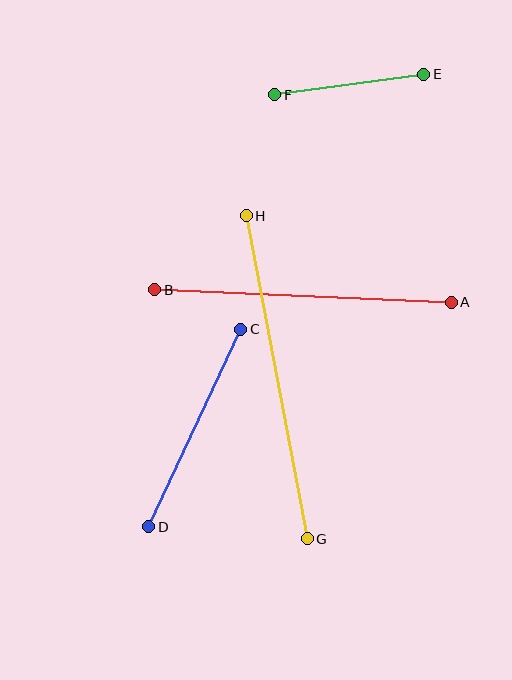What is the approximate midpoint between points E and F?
The midpoint is at approximately (349, 85) pixels.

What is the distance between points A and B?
The distance is approximately 297 pixels.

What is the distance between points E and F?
The distance is approximately 151 pixels.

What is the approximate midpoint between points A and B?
The midpoint is at approximately (303, 296) pixels.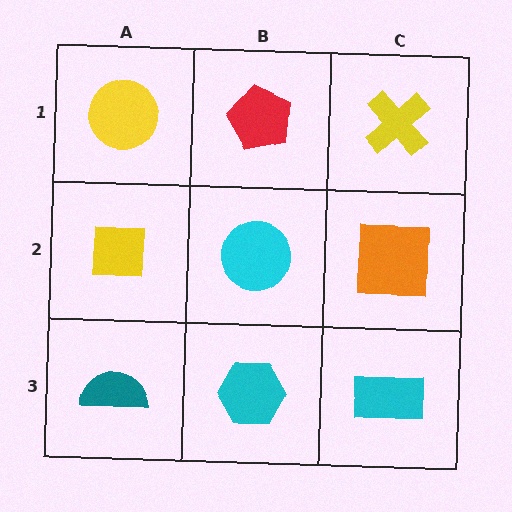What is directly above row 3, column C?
An orange square.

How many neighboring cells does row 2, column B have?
4.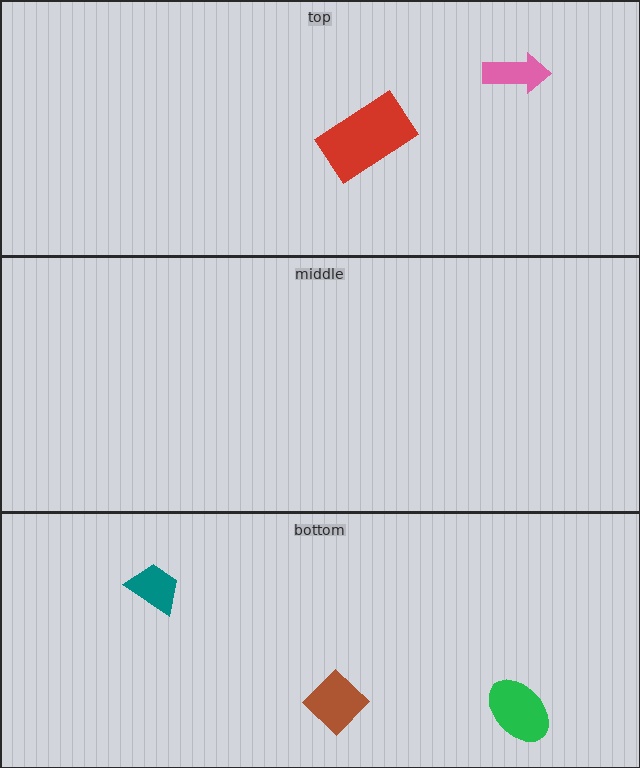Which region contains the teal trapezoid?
The bottom region.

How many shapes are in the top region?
2.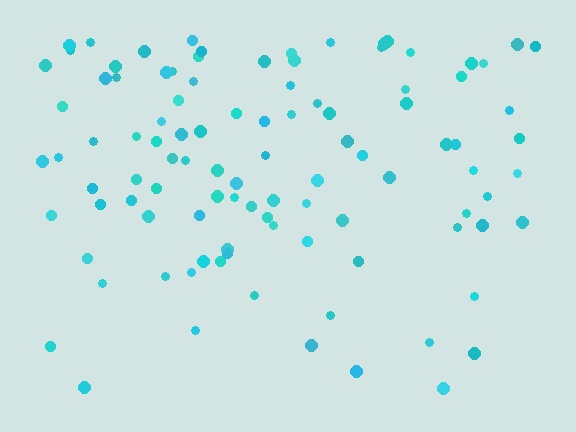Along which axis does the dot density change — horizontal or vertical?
Vertical.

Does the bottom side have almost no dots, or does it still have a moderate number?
Still a moderate number, just noticeably fewer than the top.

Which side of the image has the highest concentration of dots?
The top.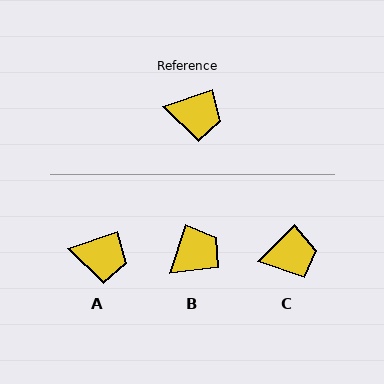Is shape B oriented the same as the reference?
No, it is off by about 52 degrees.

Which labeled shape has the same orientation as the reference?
A.